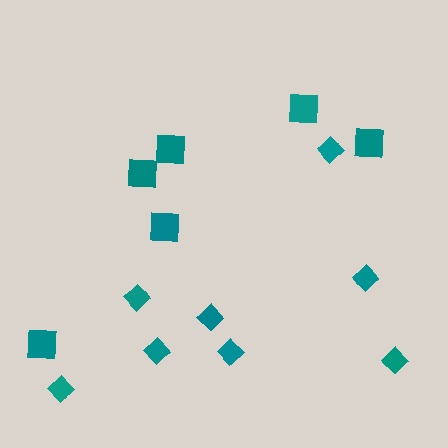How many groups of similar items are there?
There are 2 groups: one group of squares (6) and one group of diamonds (8).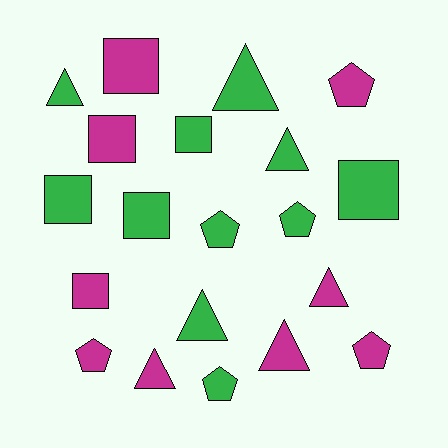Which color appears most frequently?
Green, with 11 objects.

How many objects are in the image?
There are 20 objects.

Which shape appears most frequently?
Square, with 7 objects.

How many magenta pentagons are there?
There are 3 magenta pentagons.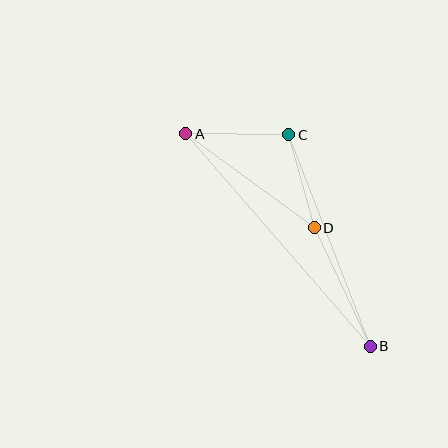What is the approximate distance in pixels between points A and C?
The distance between A and C is approximately 103 pixels.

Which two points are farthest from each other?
Points A and B are farthest from each other.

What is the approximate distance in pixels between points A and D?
The distance between A and D is approximately 159 pixels.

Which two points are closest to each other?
Points C and D are closest to each other.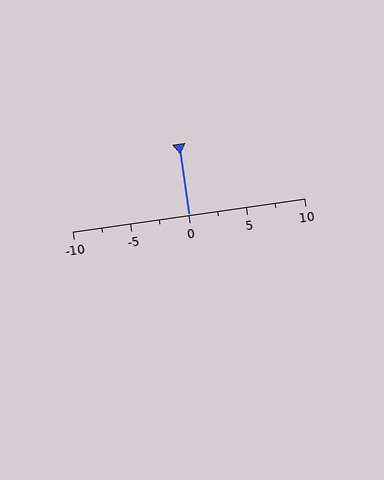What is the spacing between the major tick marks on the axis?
The major ticks are spaced 5 apart.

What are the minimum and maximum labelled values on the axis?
The axis runs from -10 to 10.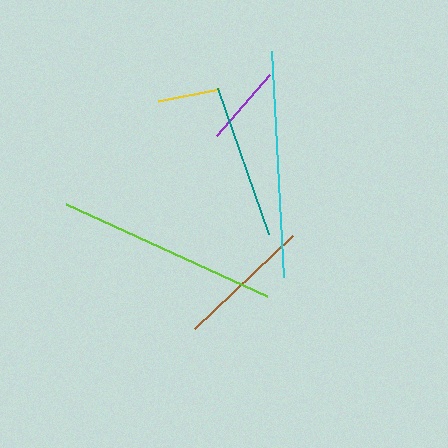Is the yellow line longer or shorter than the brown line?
The brown line is longer than the yellow line.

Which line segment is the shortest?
The yellow line is the shortest at approximately 62 pixels.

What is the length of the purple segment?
The purple segment is approximately 82 pixels long.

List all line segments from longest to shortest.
From longest to shortest: cyan, lime, teal, brown, purple, yellow.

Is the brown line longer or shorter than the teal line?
The teal line is longer than the brown line.